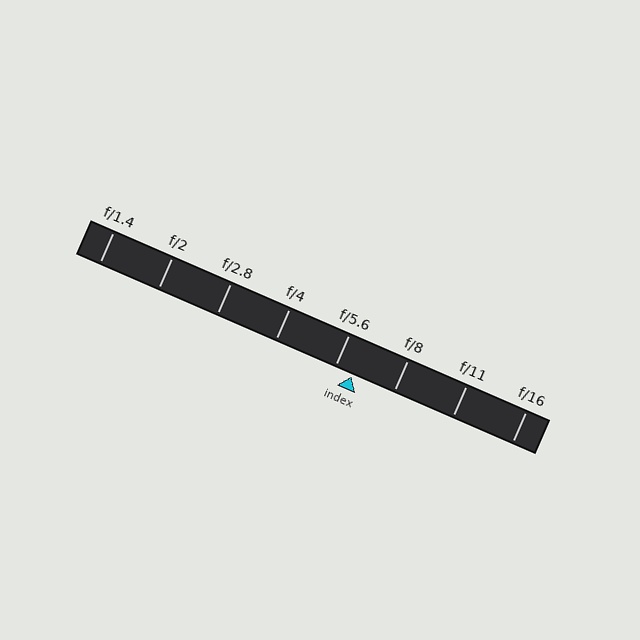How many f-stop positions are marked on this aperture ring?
There are 8 f-stop positions marked.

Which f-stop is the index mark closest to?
The index mark is closest to f/5.6.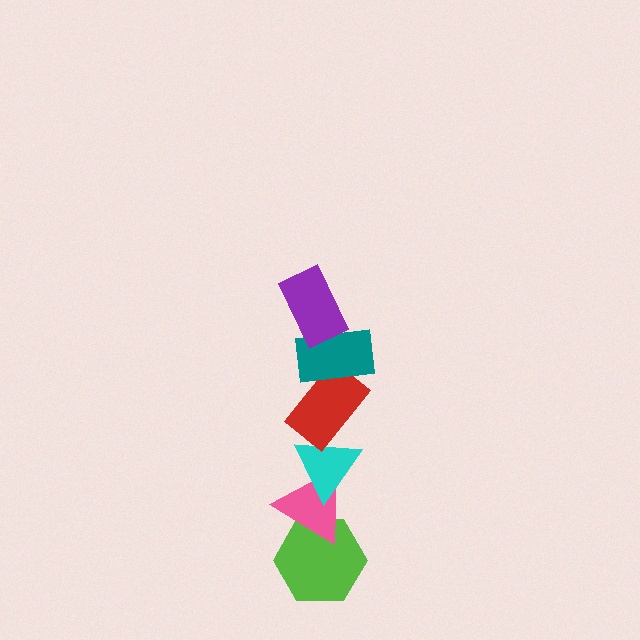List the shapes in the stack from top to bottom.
From top to bottom: the purple rectangle, the teal rectangle, the red rectangle, the cyan triangle, the pink triangle, the lime hexagon.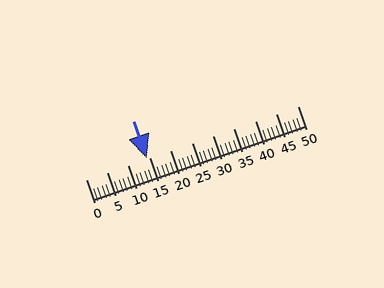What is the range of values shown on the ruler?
The ruler shows values from 0 to 50.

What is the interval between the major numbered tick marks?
The major tick marks are spaced 5 units apart.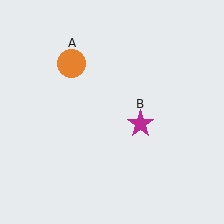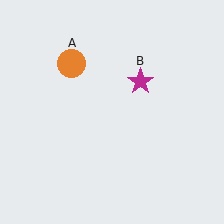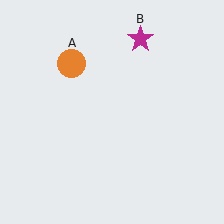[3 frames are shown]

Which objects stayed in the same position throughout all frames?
Orange circle (object A) remained stationary.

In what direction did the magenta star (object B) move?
The magenta star (object B) moved up.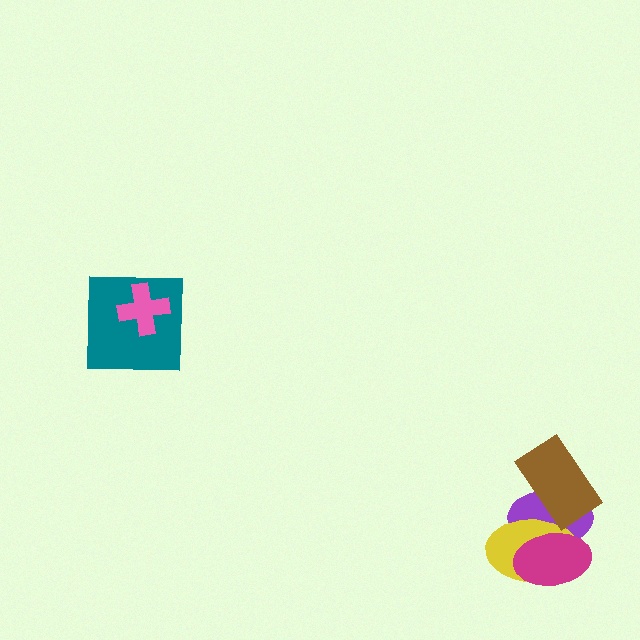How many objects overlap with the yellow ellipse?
3 objects overlap with the yellow ellipse.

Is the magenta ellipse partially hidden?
No, no other shape covers it.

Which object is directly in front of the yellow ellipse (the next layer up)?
The brown rectangle is directly in front of the yellow ellipse.